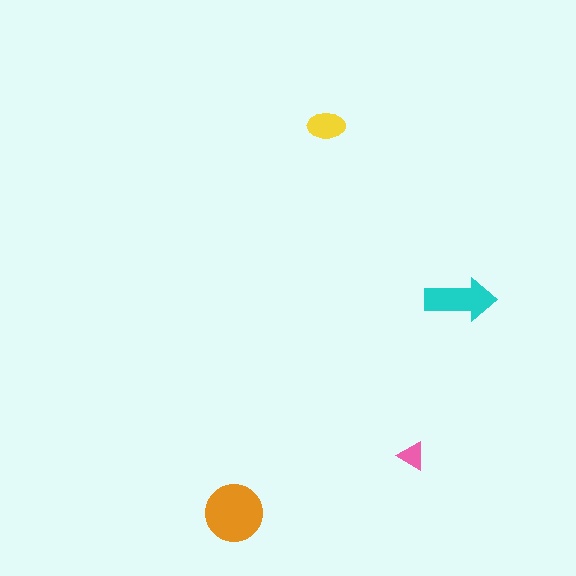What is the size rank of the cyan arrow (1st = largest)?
2nd.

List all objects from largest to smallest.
The orange circle, the cyan arrow, the yellow ellipse, the pink triangle.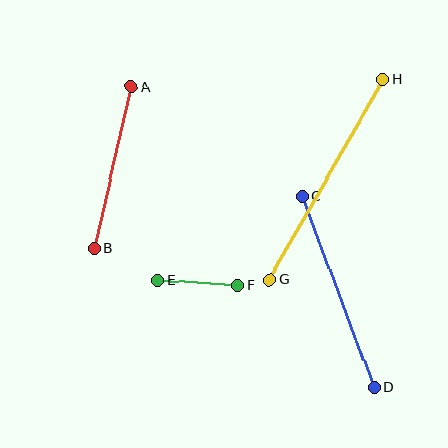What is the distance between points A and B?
The distance is approximately 166 pixels.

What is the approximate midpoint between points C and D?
The midpoint is at approximately (338, 292) pixels.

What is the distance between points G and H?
The distance is approximately 230 pixels.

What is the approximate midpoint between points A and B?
The midpoint is at approximately (113, 168) pixels.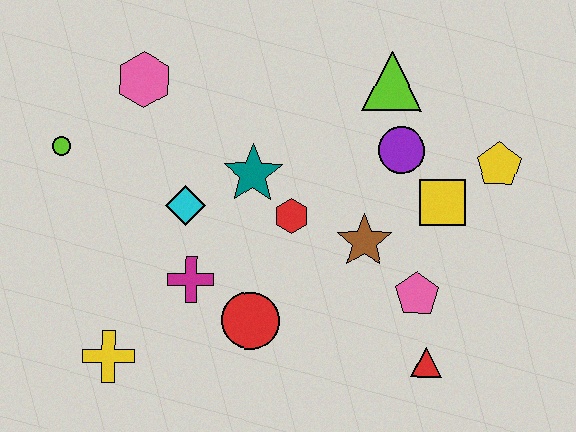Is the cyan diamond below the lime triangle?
Yes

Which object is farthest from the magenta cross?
The yellow pentagon is farthest from the magenta cross.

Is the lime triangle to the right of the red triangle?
No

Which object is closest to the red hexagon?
The teal star is closest to the red hexagon.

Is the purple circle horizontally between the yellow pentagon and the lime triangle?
Yes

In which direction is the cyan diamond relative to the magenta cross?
The cyan diamond is above the magenta cross.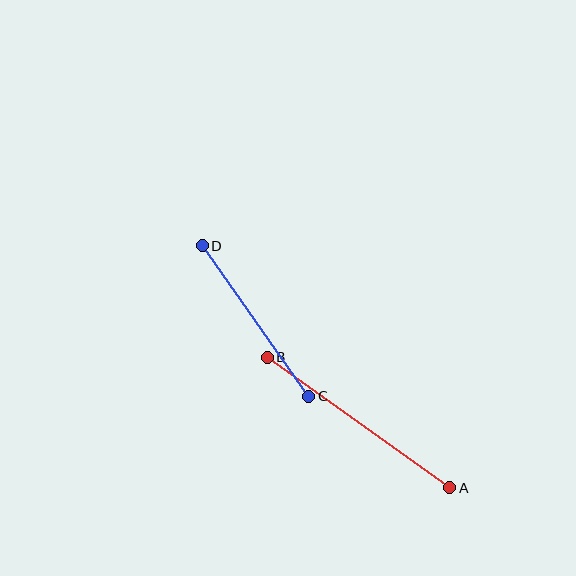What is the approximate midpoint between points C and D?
The midpoint is at approximately (255, 321) pixels.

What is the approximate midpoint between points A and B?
The midpoint is at approximately (358, 422) pixels.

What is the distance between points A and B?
The distance is approximately 224 pixels.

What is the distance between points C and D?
The distance is approximately 184 pixels.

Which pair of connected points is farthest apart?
Points A and B are farthest apart.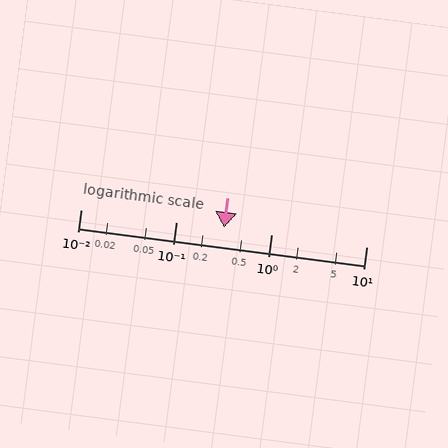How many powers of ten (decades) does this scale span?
The scale spans 3 decades, from 0.01 to 10.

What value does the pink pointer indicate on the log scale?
The pointer indicates approximately 0.32.